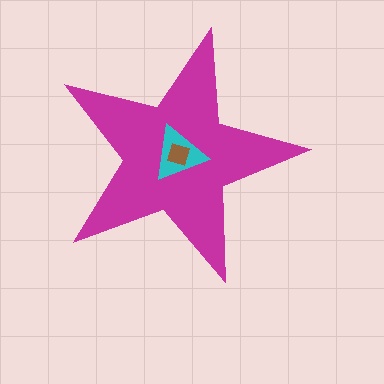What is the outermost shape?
The magenta star.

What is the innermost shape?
The brown diamond.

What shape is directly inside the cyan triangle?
The brown diamond.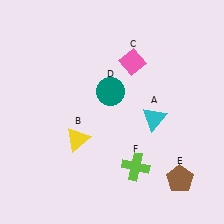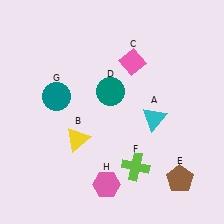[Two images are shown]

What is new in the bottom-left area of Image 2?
A pink hexagon (H) was added in the bottom-left area of Image 2.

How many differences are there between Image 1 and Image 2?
There are 2 differences between the two images.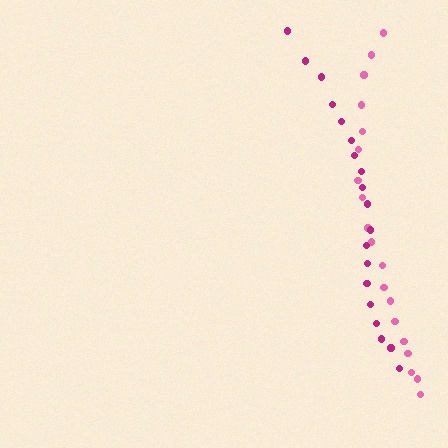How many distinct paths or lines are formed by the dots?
There are 2 distinct paths.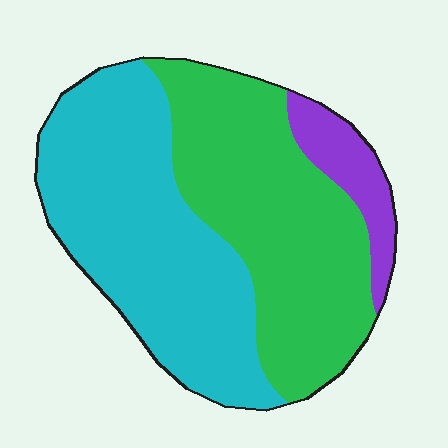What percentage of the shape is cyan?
Cyan covers 47% of the shape.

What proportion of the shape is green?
Green takes up between a quarter and a half of the shape.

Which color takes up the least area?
Purple, at roughly 10%.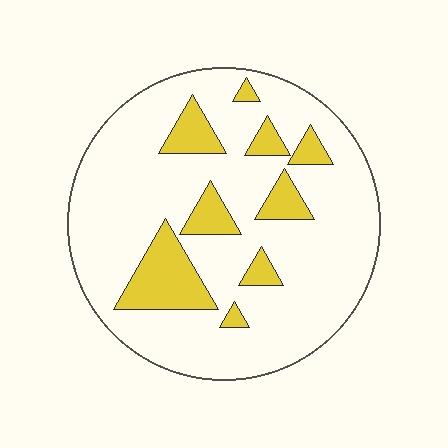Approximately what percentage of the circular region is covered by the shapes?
Approximately 20%.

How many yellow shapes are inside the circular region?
9.